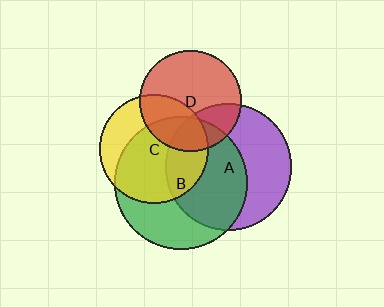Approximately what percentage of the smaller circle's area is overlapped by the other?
Approximately 25%.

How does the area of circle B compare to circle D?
Approximately 1.7 times.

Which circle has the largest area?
Circle B (green).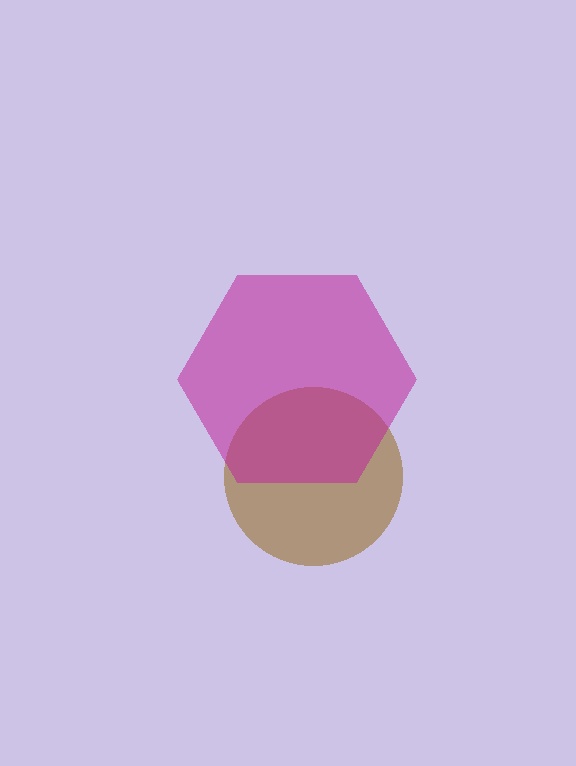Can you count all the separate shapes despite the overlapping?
Yes, there are 2 separate shapes.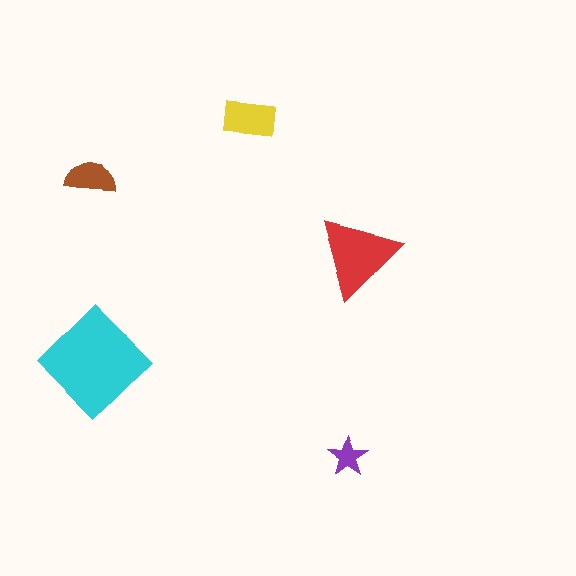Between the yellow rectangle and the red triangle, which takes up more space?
The red triangle.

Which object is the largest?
The cyan diamond.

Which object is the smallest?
The purple star.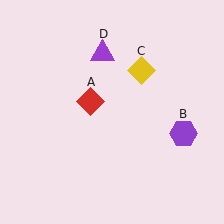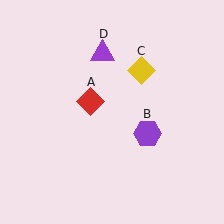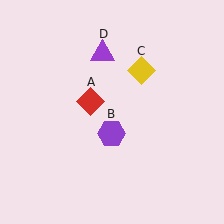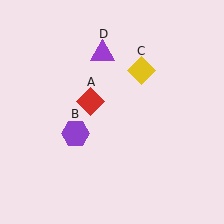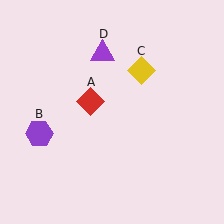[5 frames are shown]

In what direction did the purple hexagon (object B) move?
The purple hexagon (object B) moved left.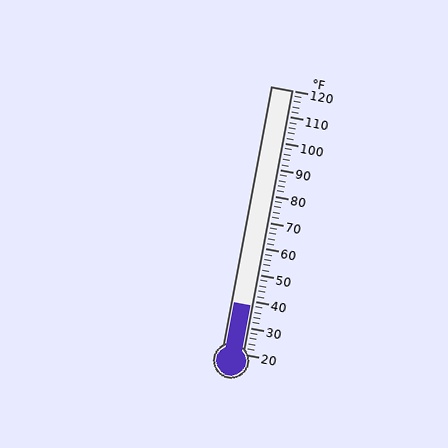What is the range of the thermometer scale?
The thermometer scale ranges from 20°F to 120°F.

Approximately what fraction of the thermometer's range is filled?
The thermometer is filled to approximately 20% of its range.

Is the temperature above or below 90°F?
The temperature is below 90°F.